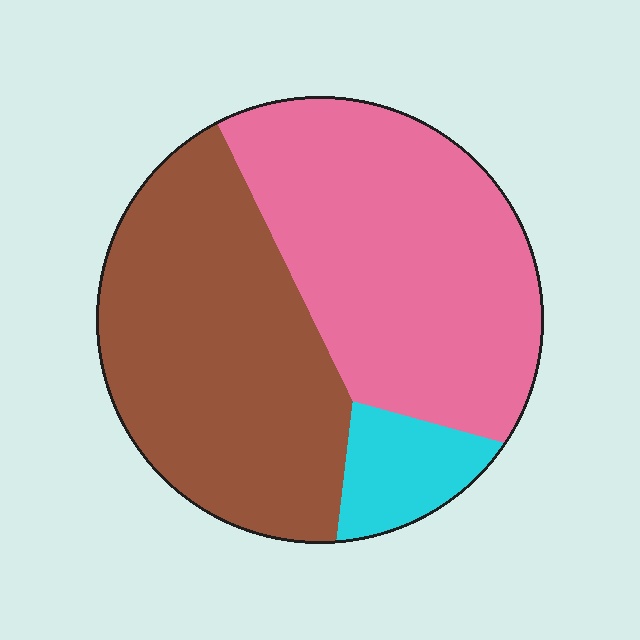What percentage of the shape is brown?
Brown covers roughly 45% of the shape.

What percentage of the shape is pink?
Pink covers roughly 45% of the shape.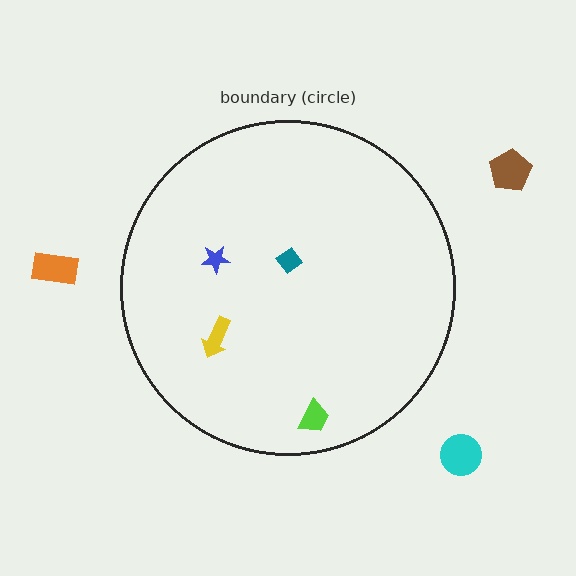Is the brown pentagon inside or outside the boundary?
Outside.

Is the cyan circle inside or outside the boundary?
Outside.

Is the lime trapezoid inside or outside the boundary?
Inside.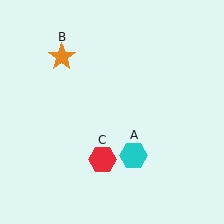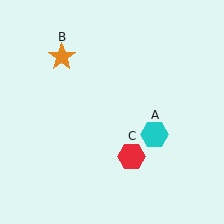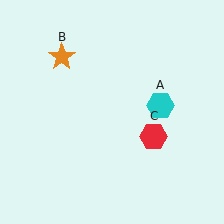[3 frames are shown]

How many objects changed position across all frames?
2 objects changed position: cyan hexagon (object A), red hexagon (object C).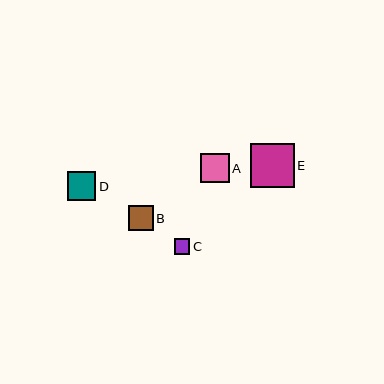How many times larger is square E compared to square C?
Square E is approximately 2.8 times the size of square C.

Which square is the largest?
Square E is the largest with a size of approximately 43 pixels.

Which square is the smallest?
Square C is the smallest with a size of approximately 15 pixels.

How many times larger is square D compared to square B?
Square D is approximately 1.2 times the size of square B.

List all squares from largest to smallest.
From largest to smallest: E, A, D, B, C.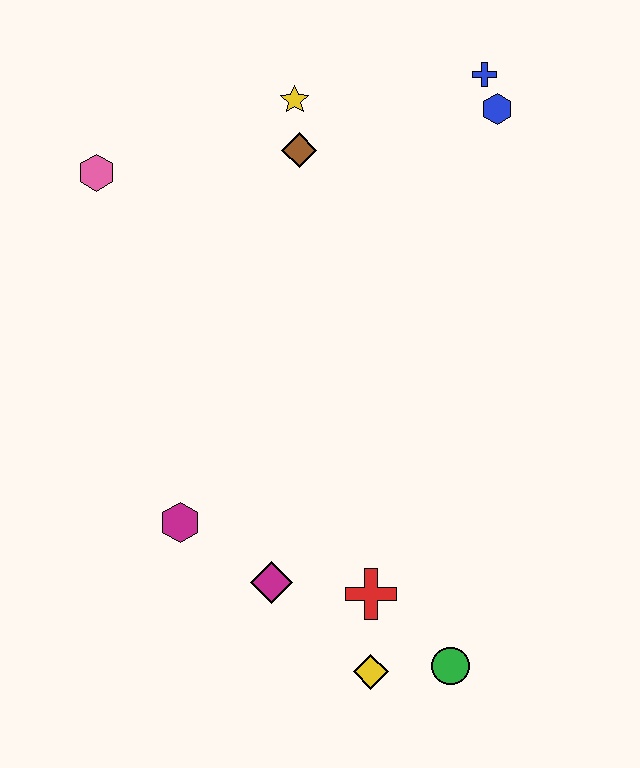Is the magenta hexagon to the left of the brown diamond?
Yes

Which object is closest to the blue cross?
The blue hexagon is closest to the blue cross.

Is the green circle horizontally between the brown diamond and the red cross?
No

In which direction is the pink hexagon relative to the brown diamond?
The pink hexagon is to the left of the brown diamond.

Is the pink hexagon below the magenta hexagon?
No